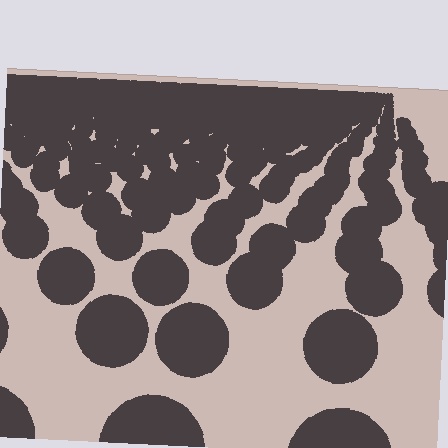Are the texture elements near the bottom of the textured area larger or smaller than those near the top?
Larger. Near the bottom, elements are closer to the viewer and appear at a bigger on-screen size.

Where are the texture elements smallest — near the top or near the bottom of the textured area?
Near the top.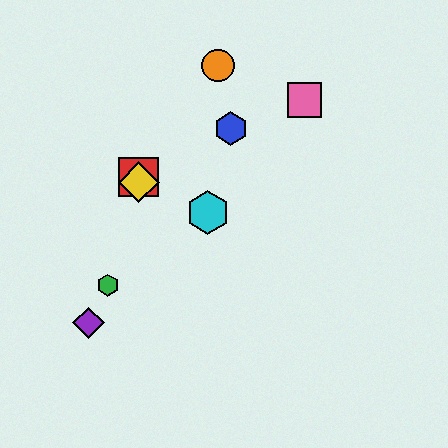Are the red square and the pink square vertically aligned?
No, the red square is at x≈139 and the pink square is at x≈305.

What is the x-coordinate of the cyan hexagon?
The cyan hexagon is at x≈208.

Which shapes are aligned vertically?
The red square, the yellow diamond are aligned vertically.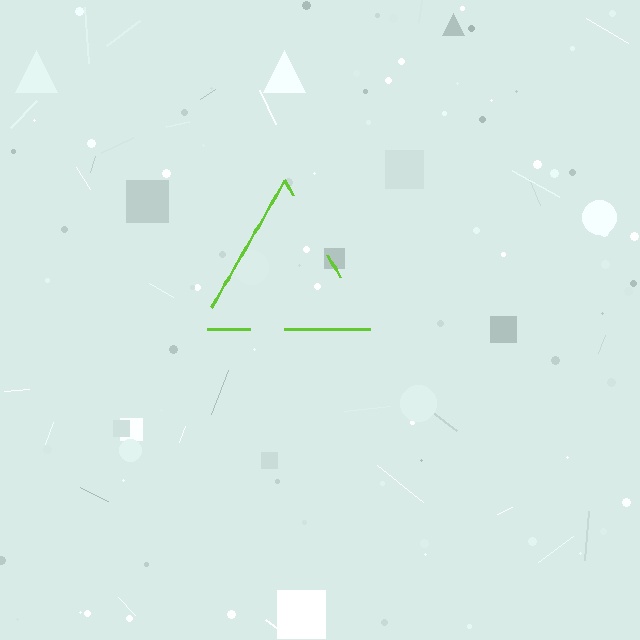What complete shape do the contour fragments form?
The contour fragments form a triangle.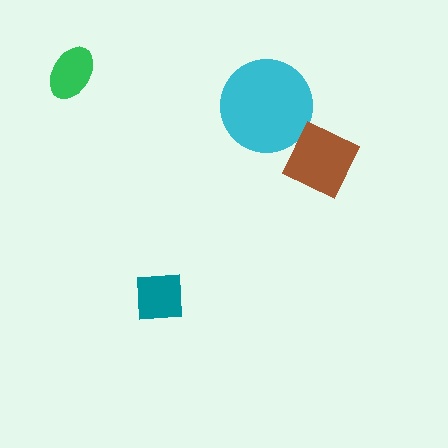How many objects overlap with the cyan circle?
1 object overlaps with the cyan circle.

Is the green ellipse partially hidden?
No, no other shape covers it.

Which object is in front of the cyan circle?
The brown diamond is in front of the cyan circle.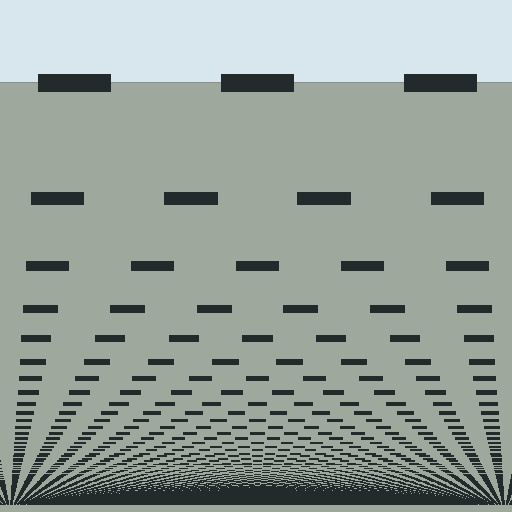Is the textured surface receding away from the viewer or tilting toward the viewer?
The surface appears to tilt toward the viewer. Texture elements get larger and sparser toward the top.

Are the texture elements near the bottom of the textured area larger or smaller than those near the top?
Smaller. The gradient is inverted — elements near the bottom are smaller and denser.